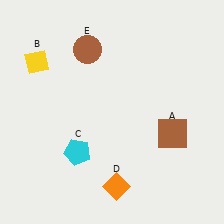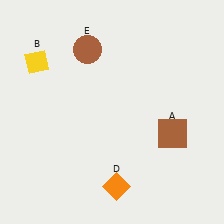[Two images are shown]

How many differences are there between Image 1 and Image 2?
There is 1 difference between the two images.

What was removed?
The cyan pentagon (C) was removed in Image 2.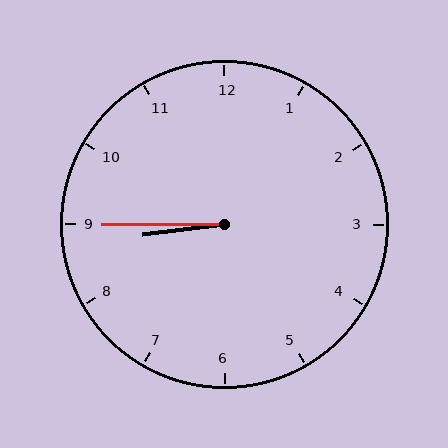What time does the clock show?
8:45.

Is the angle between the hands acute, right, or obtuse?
It is acute.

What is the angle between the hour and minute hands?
Approximately 8 degrees.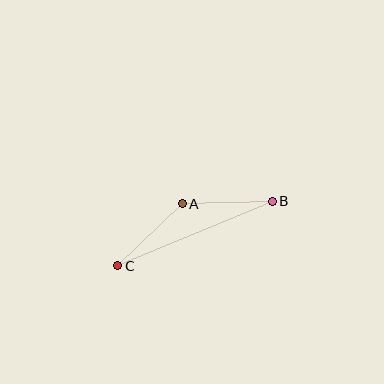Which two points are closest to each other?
Points A and C are closest to each other.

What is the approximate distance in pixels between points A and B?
The distance between A and B is approximately 90 pixels.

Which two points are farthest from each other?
Points B and C are farthest from each other.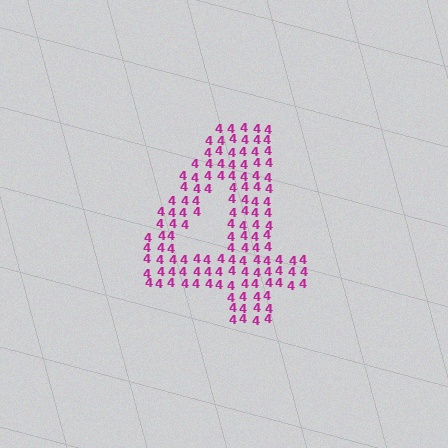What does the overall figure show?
The overall figure shows the digit 4.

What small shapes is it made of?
It is made of small digit 4's.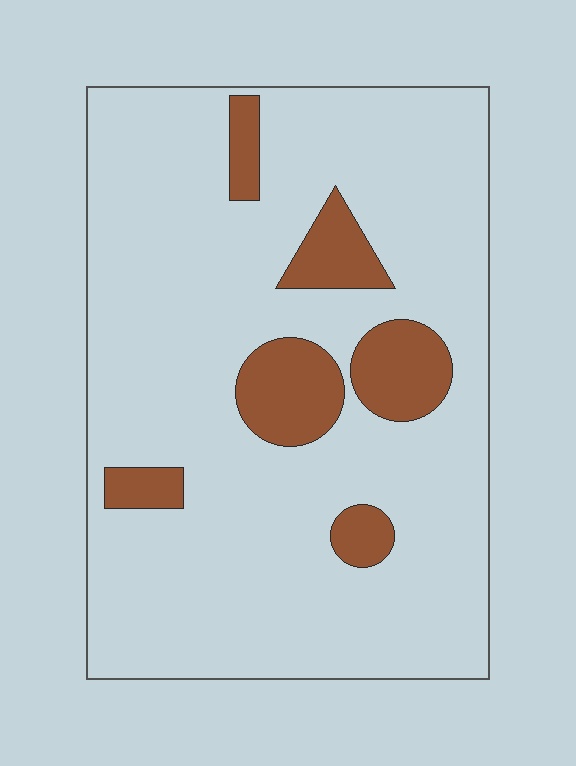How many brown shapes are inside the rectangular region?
6.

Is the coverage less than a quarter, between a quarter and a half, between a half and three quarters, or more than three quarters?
Less than a quarter.